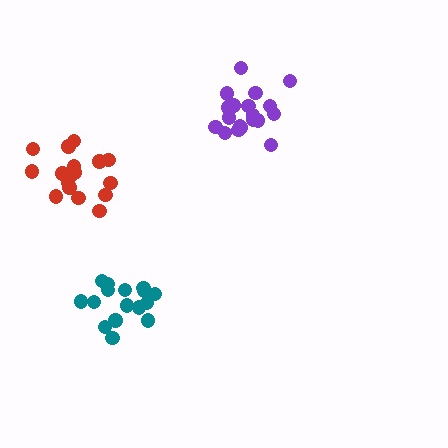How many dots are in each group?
Group 1: 16 dots, Group 2: 17 dots, Group 3: 19 dots (52 total).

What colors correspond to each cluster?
The clusters are colored: teal, red, purple.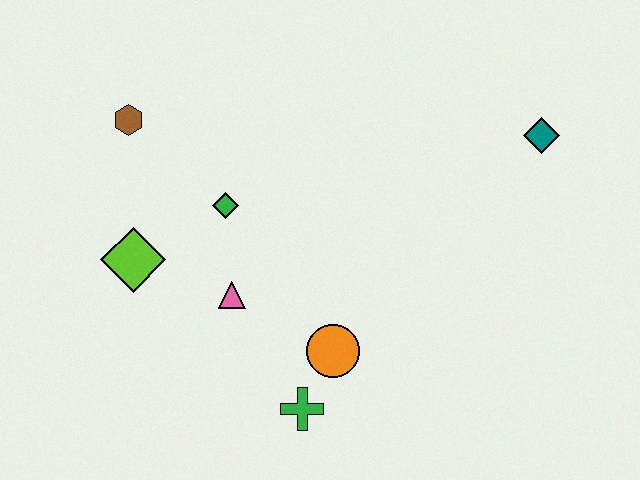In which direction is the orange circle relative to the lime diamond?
The orange circle is to the right of the lime diamond.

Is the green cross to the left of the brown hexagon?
No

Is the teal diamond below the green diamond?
No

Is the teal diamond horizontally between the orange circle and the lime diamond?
No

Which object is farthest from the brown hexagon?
The teal diamond is farthest from the brown hexagon.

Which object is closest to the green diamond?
The pink triangle is closest to the green diamond.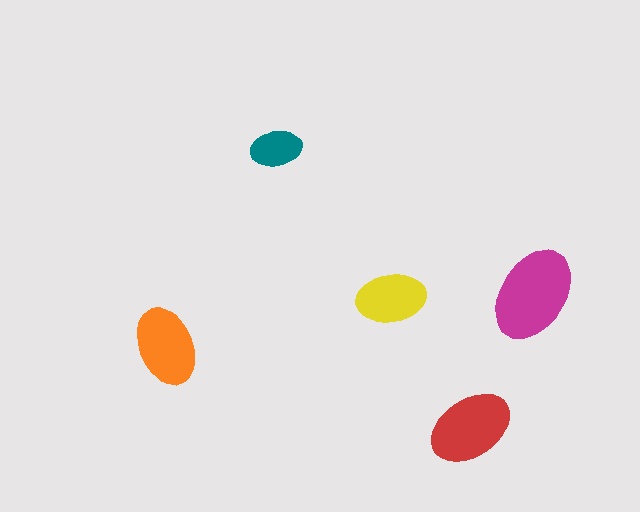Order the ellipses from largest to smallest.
the magenta one, the red one, the orange one, the yellow one, the teal one.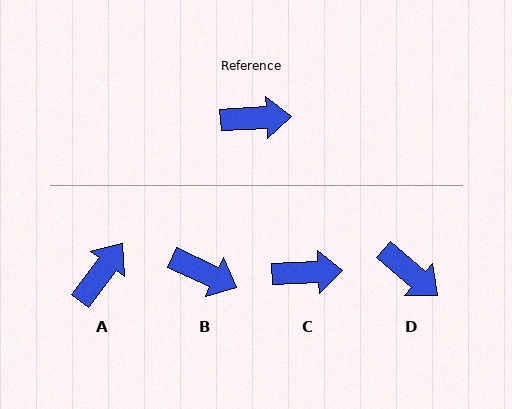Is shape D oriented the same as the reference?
No, it is off by about 43 degrees.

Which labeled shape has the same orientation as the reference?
C.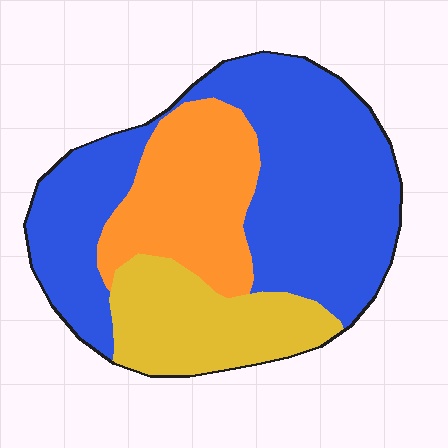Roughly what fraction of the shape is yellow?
Yellow takes up about one fifth (1/5) of the shape.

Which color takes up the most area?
Blue, at roughly 55%.